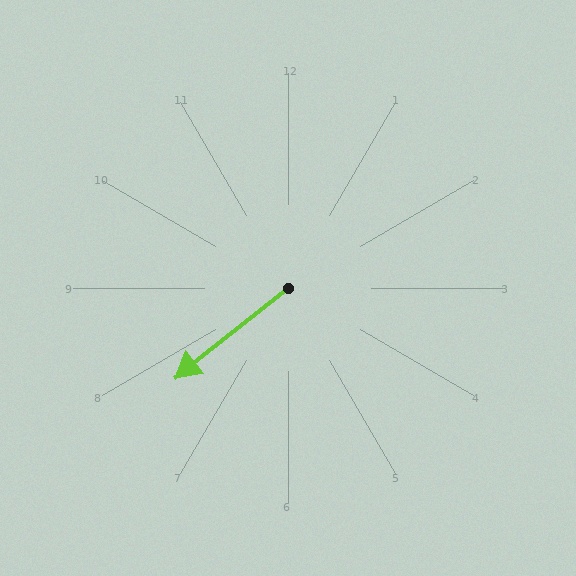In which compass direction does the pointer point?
Southwest.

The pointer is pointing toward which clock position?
Roughly 8 o'clock.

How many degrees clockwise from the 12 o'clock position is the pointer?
Approximately 232 degrees.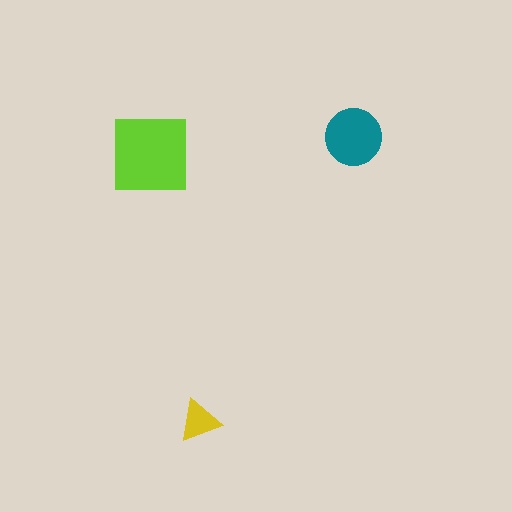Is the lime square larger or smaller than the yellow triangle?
Larger.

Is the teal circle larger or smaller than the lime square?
Smaller.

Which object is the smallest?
The yellow triangle.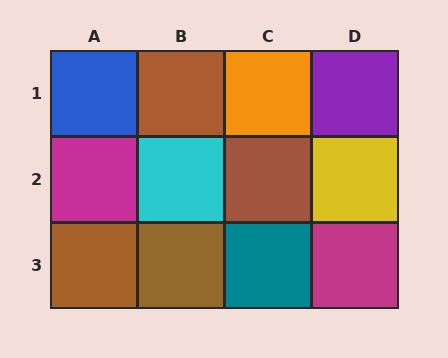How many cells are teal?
1 cell is teal.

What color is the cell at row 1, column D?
Purple.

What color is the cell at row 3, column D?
Magenta.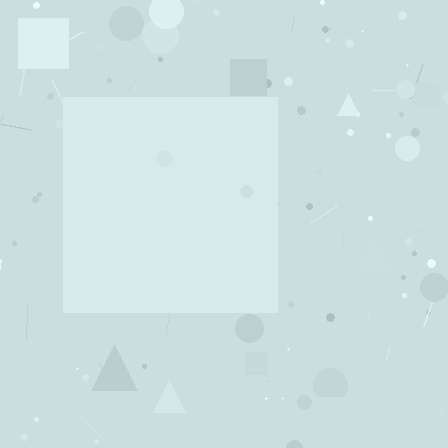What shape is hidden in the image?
A square is hidden in the image.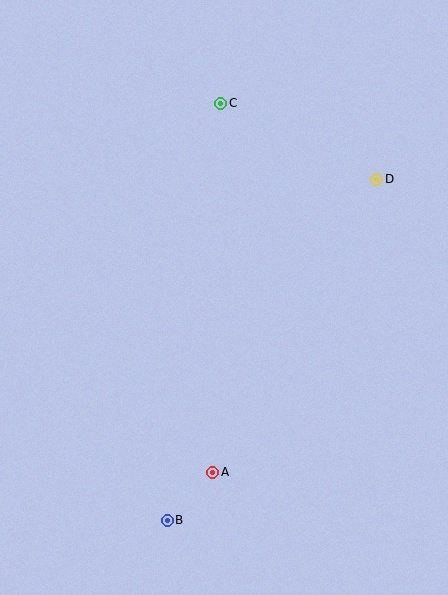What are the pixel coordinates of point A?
Point A is at (213, 472).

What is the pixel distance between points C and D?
The distance between C and D is 174 pixels.